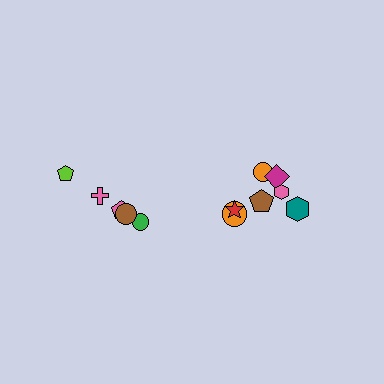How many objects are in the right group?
There are 7 objects.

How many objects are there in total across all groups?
There are 12 objects.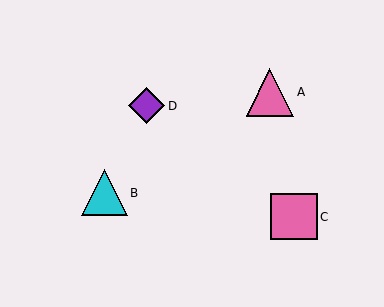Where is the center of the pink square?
The center of the pink square is at (294, 217).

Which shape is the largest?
The pink triangle (labeled A) is the largest.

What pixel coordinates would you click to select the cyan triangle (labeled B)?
Click at (104, 193) to select the cyan triangle B.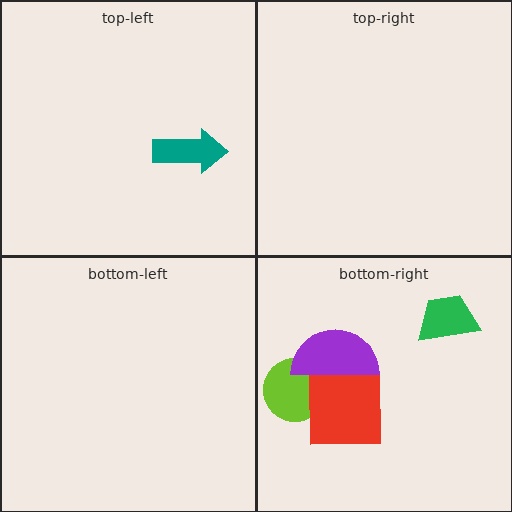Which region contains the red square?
The bottom-right region.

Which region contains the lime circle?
The bottom-right region.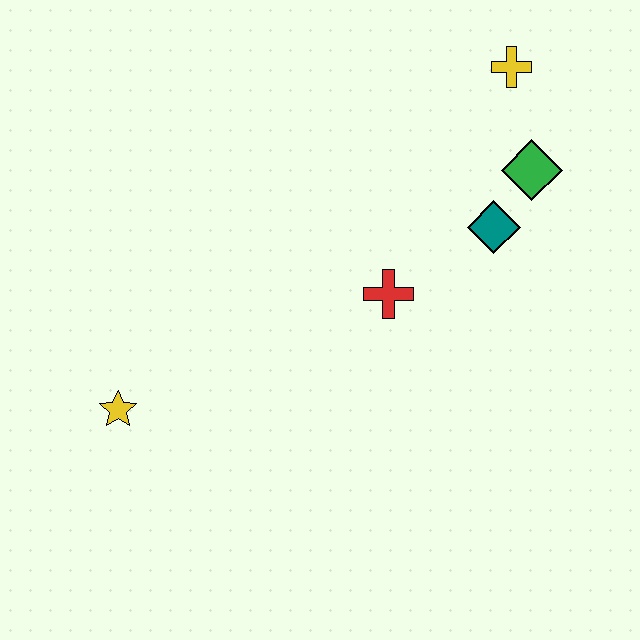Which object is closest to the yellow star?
The red cross is closest to the yellow star.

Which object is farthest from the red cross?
The yellow star is farthest from the red cross.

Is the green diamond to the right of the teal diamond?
Yes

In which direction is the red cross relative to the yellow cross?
The red cross is below the yellow cross.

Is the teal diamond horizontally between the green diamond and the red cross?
Yes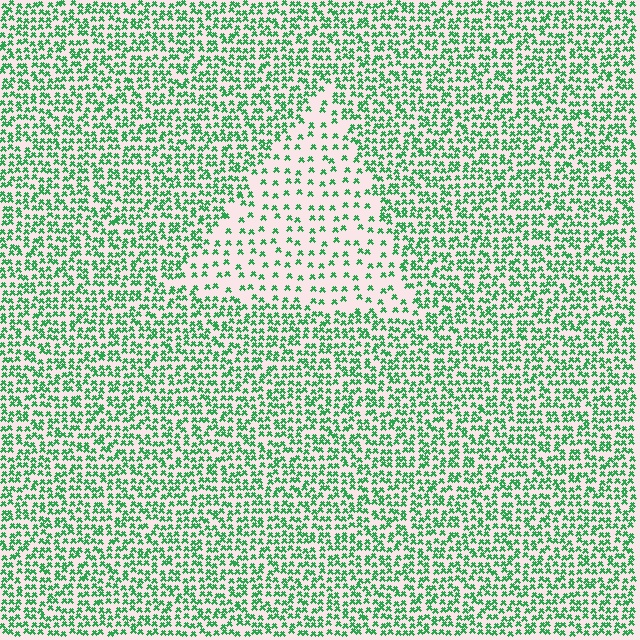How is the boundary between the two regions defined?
The boundary is defined by a change in element density (approximately 2.4x ratio). All elements are the same color, size, and shape.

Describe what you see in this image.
The image contains small green elements arranged at two different densities. A triangle-shaped region is visible where the elements are less densely packed than the surrounding area.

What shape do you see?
I see a triangle.